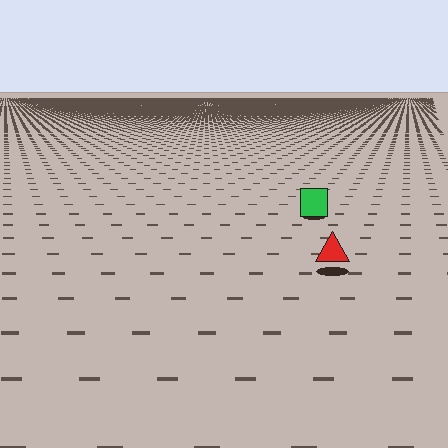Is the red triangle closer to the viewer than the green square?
Yes. The red triangle is closer — you can tell from the texture gradient: the ground texture is coarser near it.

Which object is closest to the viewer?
The red triangle is closest. The texture marks near it are larger and more spread out.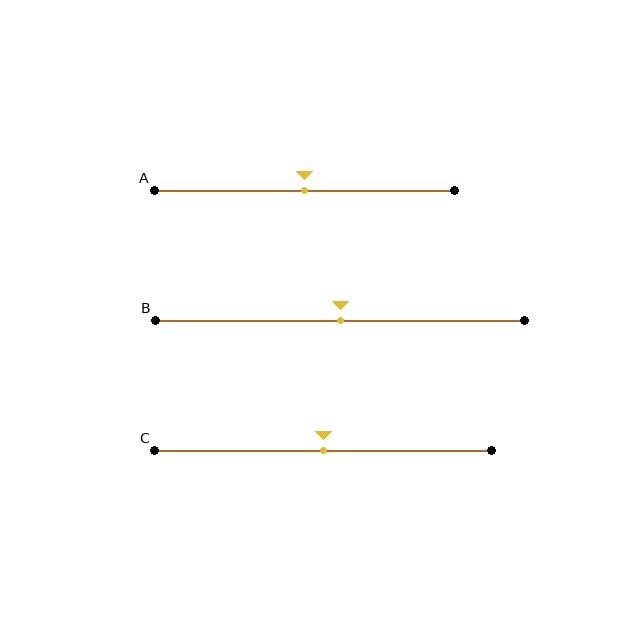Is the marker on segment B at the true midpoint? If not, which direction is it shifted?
Yes, the marker on segment B is at the true midpoint.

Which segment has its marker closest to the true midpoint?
Segment A has its marker closest to the true midpoint.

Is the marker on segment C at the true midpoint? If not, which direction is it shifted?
Yes, the marker on segment C is at the true midpoint.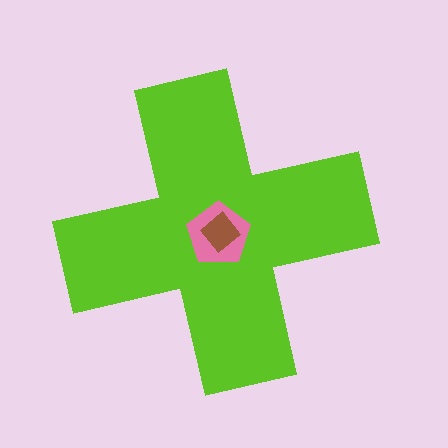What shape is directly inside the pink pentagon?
The brown diamond.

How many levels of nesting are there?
3.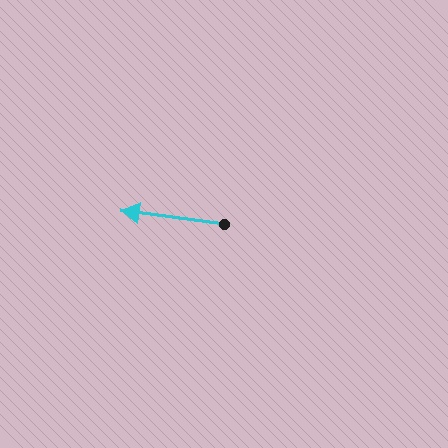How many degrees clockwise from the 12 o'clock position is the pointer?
Approximately 277 degrees.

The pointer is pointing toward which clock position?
Roughly 9 o'clock.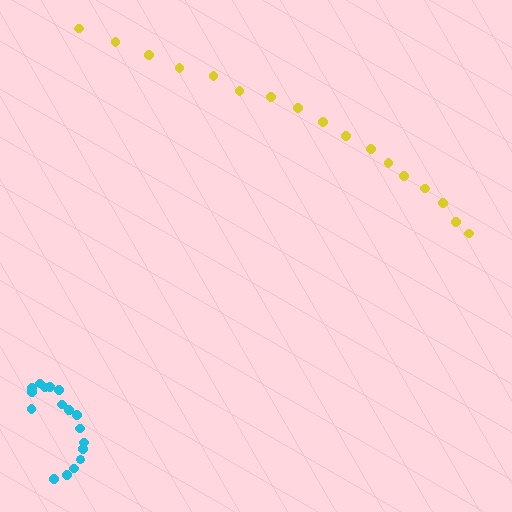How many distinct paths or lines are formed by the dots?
There are 2 distinct paths.